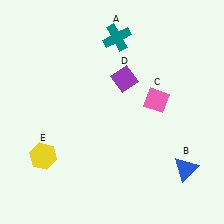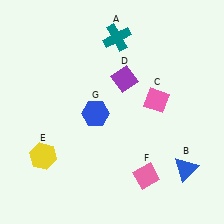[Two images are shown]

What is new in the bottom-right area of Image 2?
A pink diamond (F) was added in the bottom-right area of Image 2.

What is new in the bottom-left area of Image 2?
A blue hexagon (G) was added in the bottom-left area of Image 2.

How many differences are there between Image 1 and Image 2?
There are 2 differences between the two images.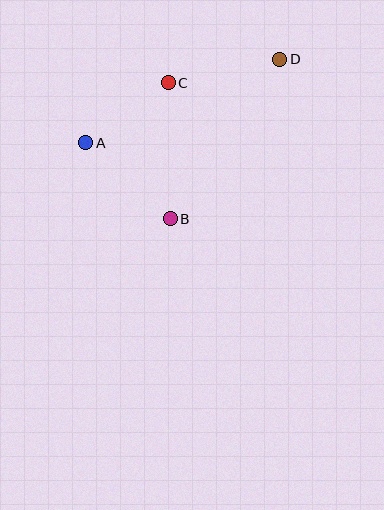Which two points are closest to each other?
Points A and C are closest to each other.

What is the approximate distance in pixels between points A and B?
The distance between A and B is approximately 114 pixels.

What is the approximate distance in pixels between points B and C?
The distance between B and C is approximately 136 pixels.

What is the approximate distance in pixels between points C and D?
The distance between C and D is approximately 114 pixels.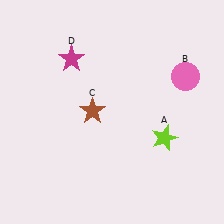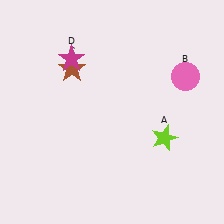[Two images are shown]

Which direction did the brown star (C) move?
The brown star (C) moved up.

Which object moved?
The brown star (C) moved up.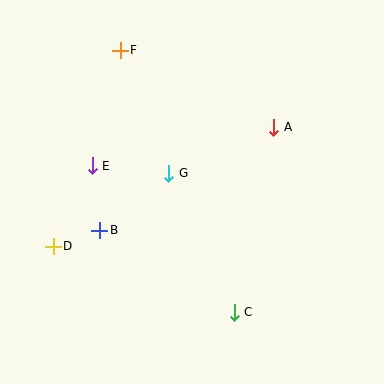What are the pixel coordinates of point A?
Point A is at (274, 127).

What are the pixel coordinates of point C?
Point C is at (234, 312).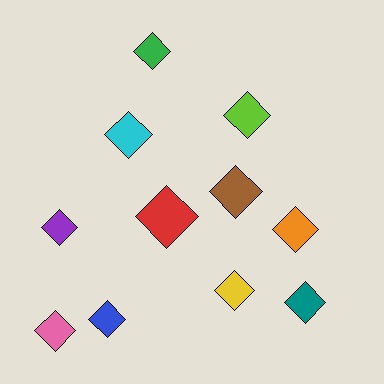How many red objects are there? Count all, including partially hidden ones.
There is 1 red object.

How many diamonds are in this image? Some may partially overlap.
There are 11 diamonds.